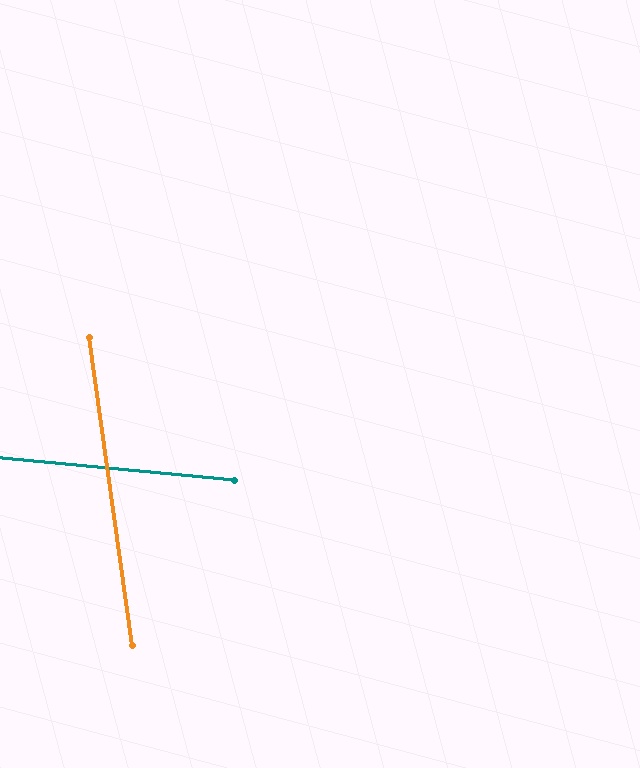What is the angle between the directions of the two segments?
Approximately 77 degrees.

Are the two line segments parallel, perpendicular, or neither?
Neither parallel nor perpendicular — they differ by about 77°.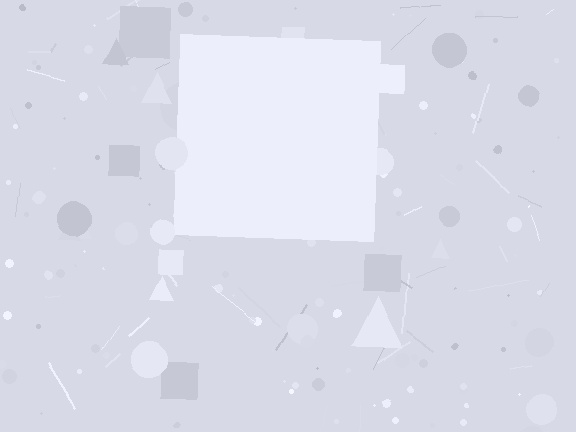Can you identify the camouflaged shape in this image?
The camouflaged shape is a square.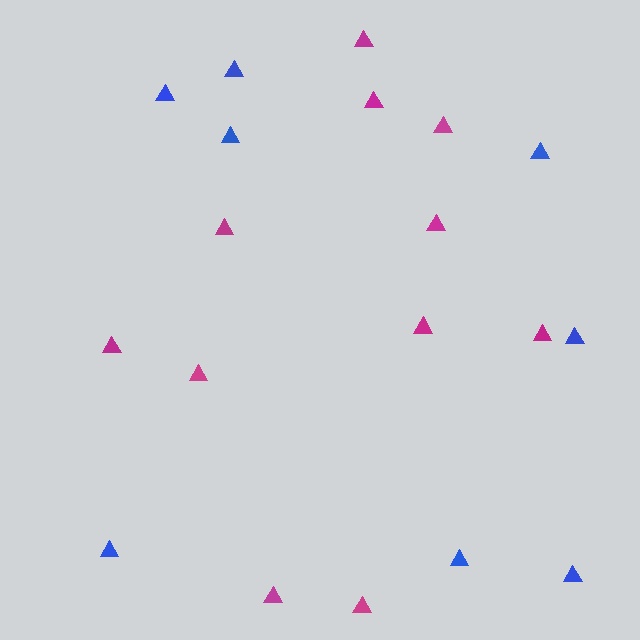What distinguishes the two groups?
There are 2 groups: one group of blue triangles (8) and one group of magenta triangles (11).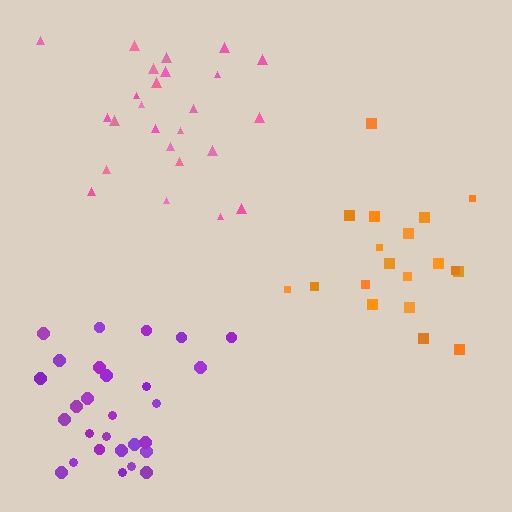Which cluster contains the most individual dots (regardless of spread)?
Purple (28).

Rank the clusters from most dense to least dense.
purple, pink, orange.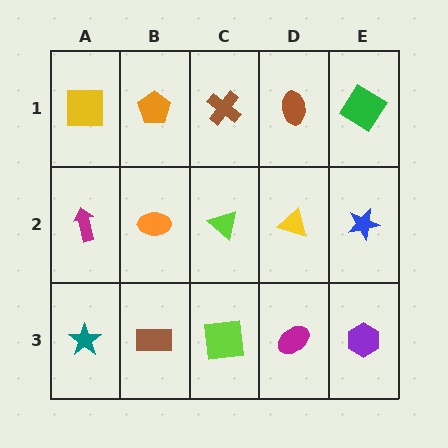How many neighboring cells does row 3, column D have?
3.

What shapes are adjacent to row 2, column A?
A yellow square (row 1, column A), a teal star (row 3, column A), an orange ellipse (row 2, column B).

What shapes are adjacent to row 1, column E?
A blue star (row 2, column E), a brown ellipse (row 1, column D).